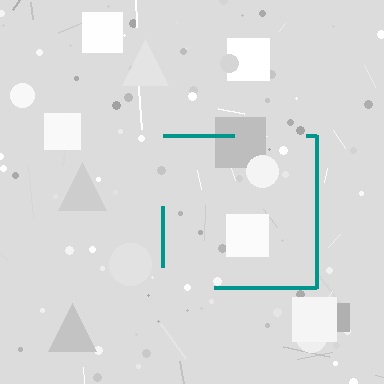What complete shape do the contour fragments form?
The contour fragments form a square.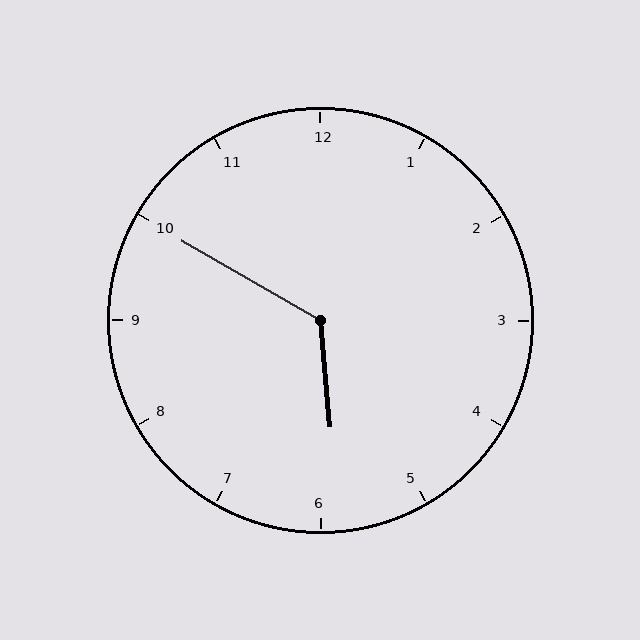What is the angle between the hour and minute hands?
Approximately 125 degrees.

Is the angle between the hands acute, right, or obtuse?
It is obtuse.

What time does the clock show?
5:50.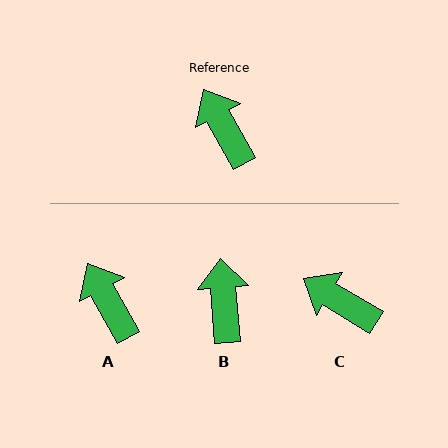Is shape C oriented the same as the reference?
No, it is off by about 30 degrees.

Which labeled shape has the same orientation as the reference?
A.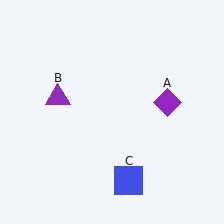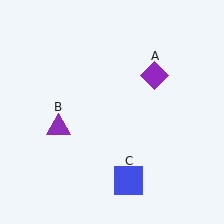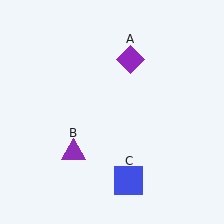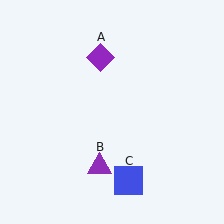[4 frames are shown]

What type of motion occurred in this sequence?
The purple diamond (object A), purple triangle (object B) rotated counterclockwise around the center of the scene.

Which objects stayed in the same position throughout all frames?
Blue square (object C) remained stationary.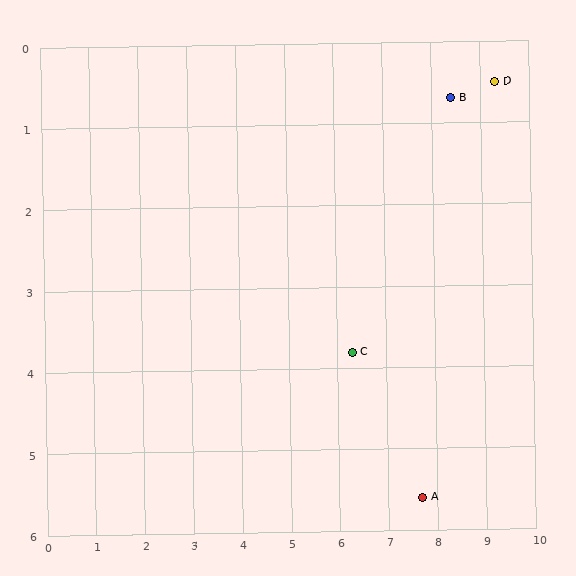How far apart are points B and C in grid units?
Points B and C are about 3.7 grid units apart.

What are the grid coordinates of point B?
Point B is at approximately (8.4, 0.7).